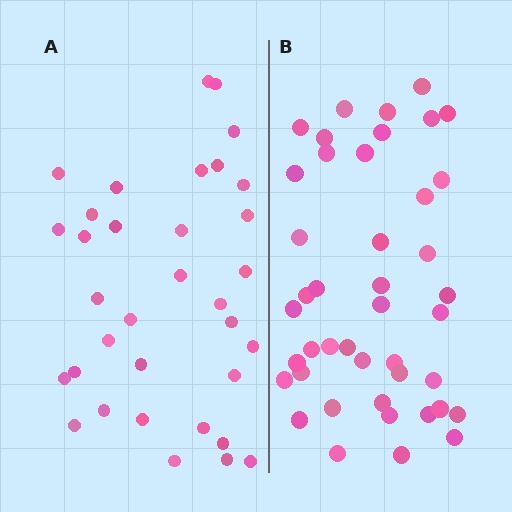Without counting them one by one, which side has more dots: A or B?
Region B (the right region) has more dots.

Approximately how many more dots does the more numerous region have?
Region B has roughly 8 or so more dots than region A.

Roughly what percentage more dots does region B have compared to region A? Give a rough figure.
About 25% more.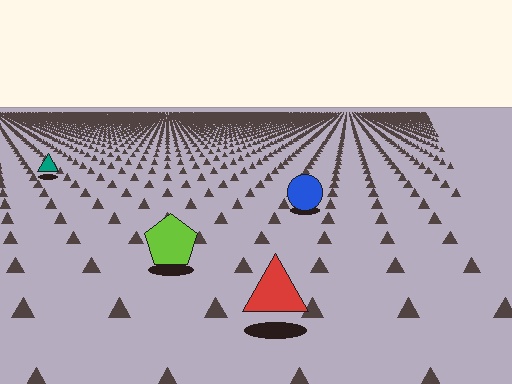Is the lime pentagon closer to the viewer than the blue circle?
Yes. The lime pentagon is closer — you can tell from the texture gradient: the ground texture is coarser near it.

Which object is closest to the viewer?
The red triangle is closest. The texture marks near it are larger and more spread out.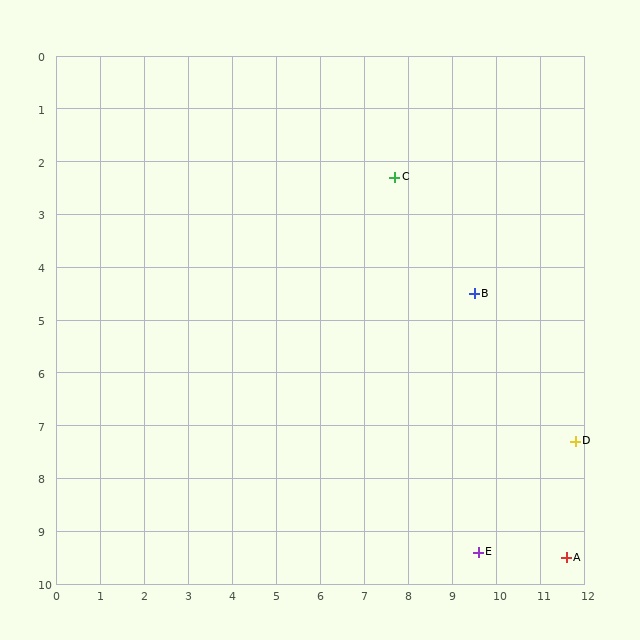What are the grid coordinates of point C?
Point C is at approximately (7.7, 2.3).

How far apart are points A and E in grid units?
Points A and E are about 2.0 grid units apart.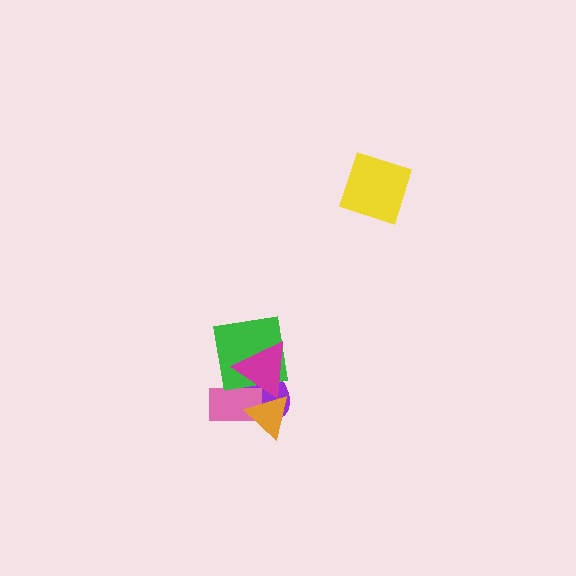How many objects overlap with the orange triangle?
3 objects overlap with the orange triangle.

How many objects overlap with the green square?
2 objects overlap with the green square.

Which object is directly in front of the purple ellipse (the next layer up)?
The pink rectangle is directly in front of the purple ellipse.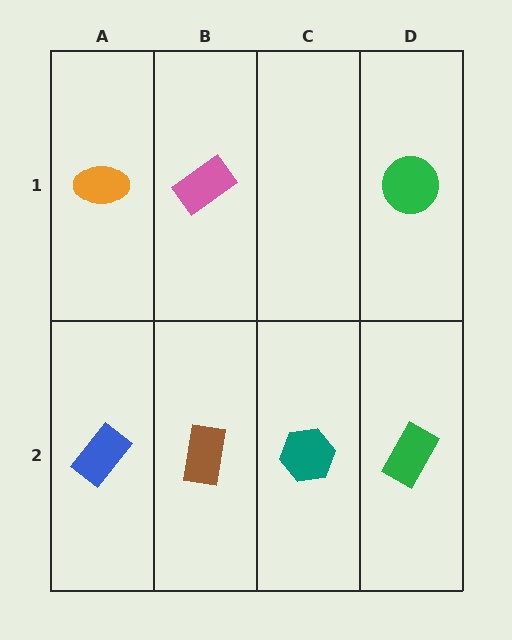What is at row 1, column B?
A pink rectangle.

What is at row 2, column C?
A teal hexagon.